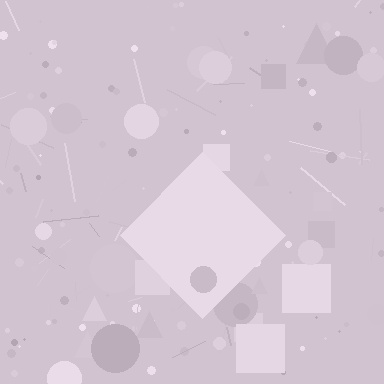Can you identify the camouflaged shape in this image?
The camouflaged shape is a diamond.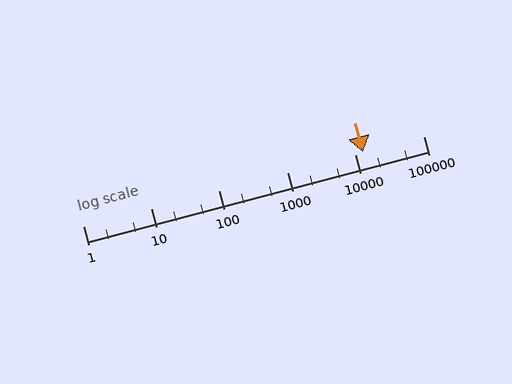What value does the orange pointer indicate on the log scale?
The pointer indicates approximately 13000.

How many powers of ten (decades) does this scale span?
The scale spans 5 decades, from 1 to 100000.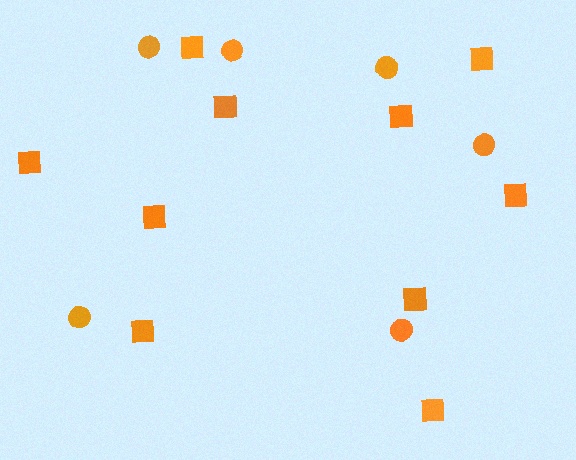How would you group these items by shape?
There are 2 groups: one group of circles (6) and one group of squares (10).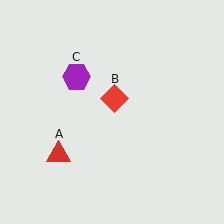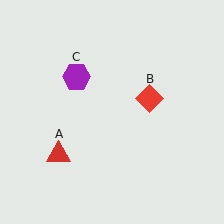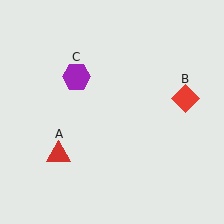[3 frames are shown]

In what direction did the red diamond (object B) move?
The red diamond (object B) moved right.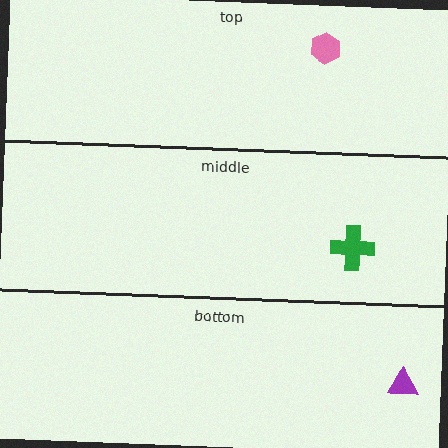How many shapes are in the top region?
1.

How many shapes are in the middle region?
1.